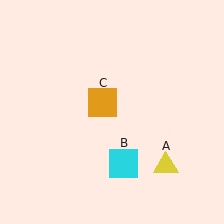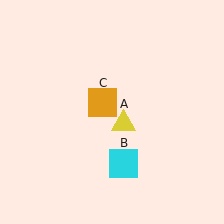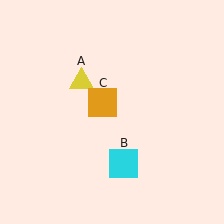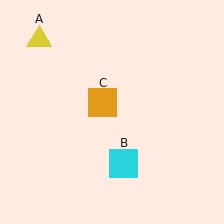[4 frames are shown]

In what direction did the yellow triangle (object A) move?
The yellow triangle (object A) moved up and to the left.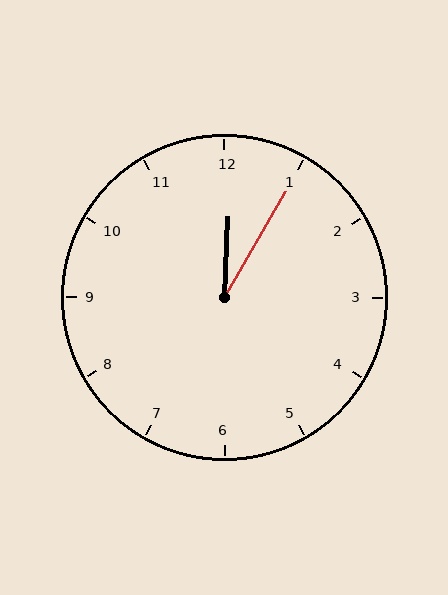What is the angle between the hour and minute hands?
Approximately 28 degrees.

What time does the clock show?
12:05.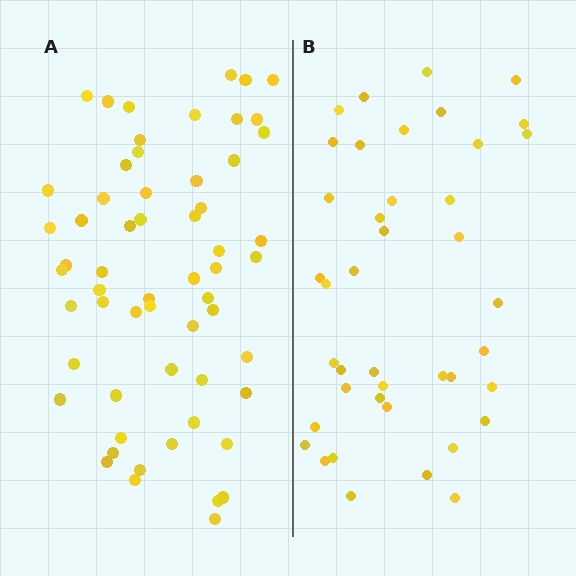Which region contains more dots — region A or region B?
Region A (the left region) has more dots.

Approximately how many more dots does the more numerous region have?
Region A has approximately 20 more dots than region B.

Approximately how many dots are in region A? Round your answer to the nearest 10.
About 60 dots. (The exact count is 59, which rounds to 60.)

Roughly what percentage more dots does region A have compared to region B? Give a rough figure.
About 45% more.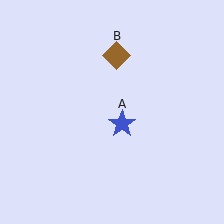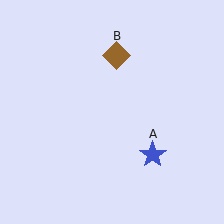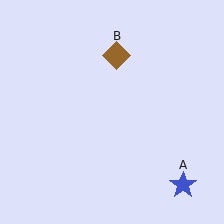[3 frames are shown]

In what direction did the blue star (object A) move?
The blue star (object A) moved down and to the right.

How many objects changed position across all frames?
1 object changed position: blue star (object A).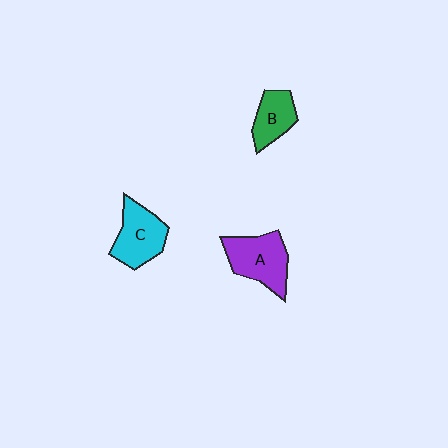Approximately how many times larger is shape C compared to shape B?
Approximately 1.4 times.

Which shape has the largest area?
Shape A (purple).